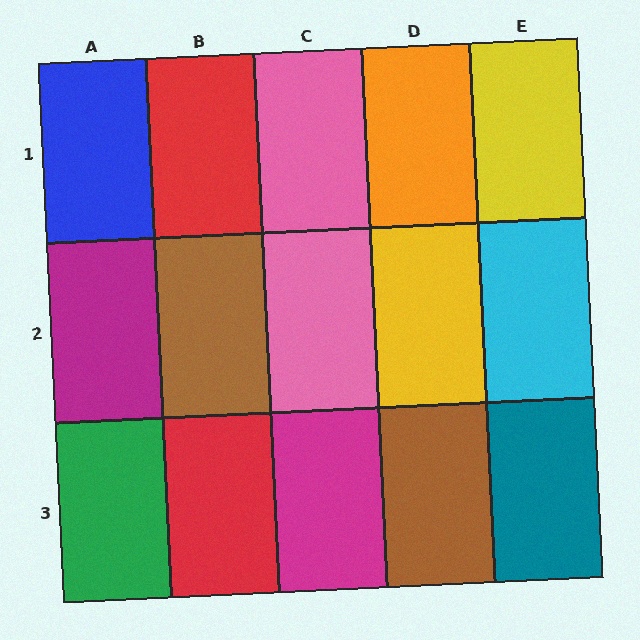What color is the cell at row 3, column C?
Magenta.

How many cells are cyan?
1 cell is cyan.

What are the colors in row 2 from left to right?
Magenta, brown, pink, yellow, cyan.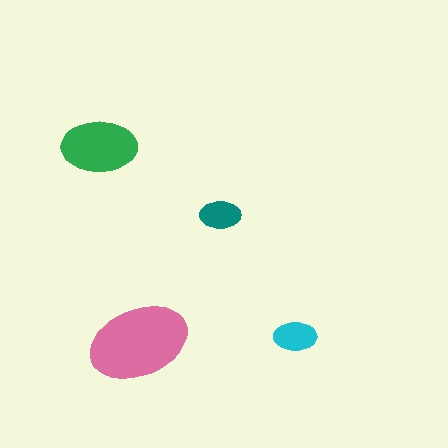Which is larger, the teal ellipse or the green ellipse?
The green one.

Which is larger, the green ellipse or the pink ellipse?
The pink one.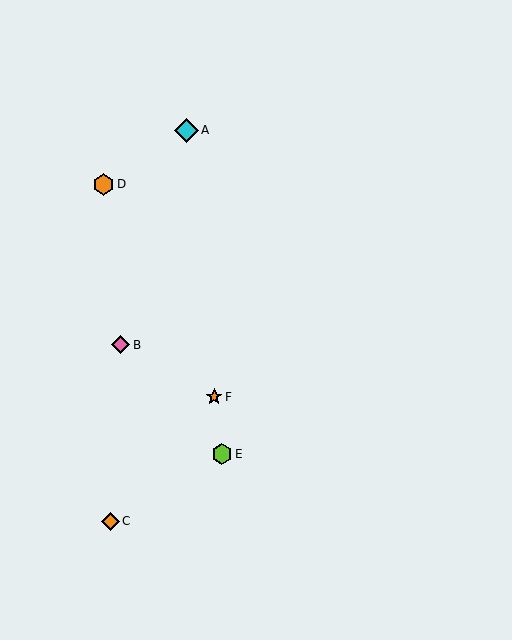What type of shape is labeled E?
Shape E is a lime hexagon.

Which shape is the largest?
The cyan diamond (labeled A) is the largest.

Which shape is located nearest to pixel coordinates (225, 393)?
The orange star (labeled F) at (214, 397) is nearest to that location.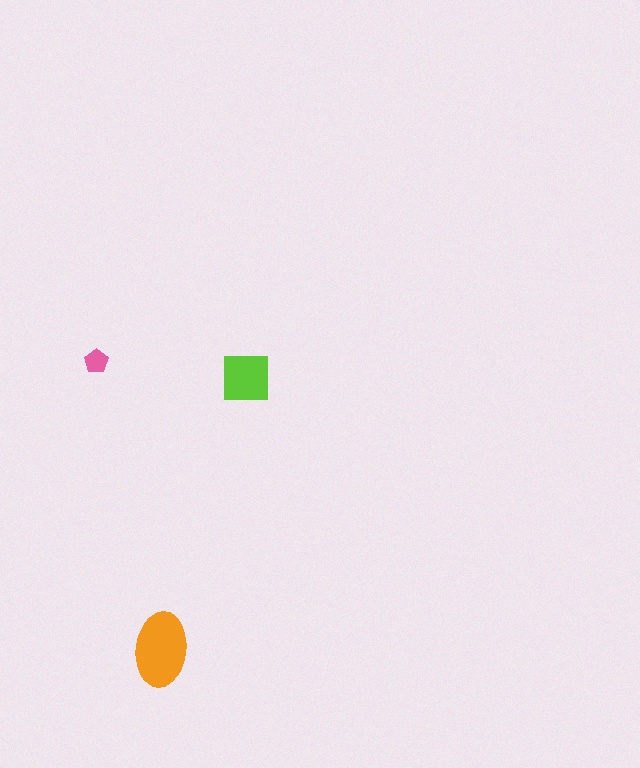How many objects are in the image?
There are 3 objects in the image.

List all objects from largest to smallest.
The orange ellipse, the lime square, the pink pentagon.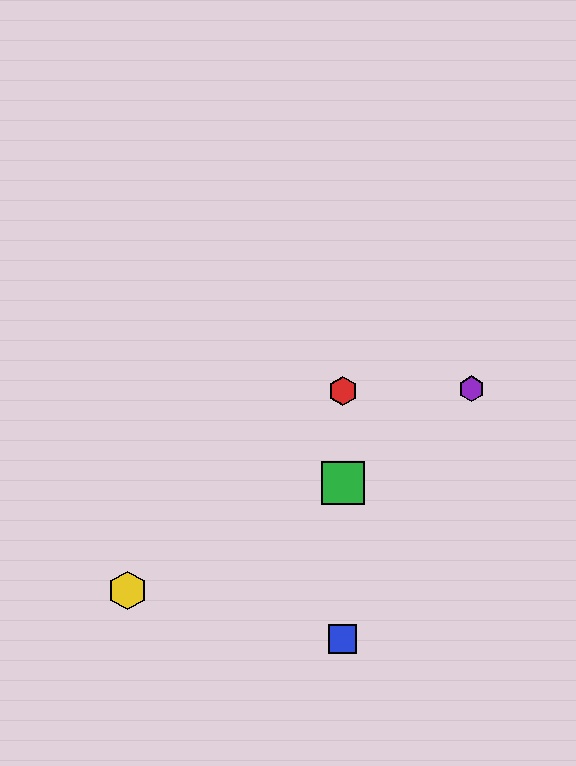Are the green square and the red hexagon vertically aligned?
Yes, both are at x≈343.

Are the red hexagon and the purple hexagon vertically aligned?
No, the red hexagon is at x≈343 and the purple hexagon is at x≈472.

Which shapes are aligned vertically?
The red hexagon, the blue square, the green square are aligned vertically.